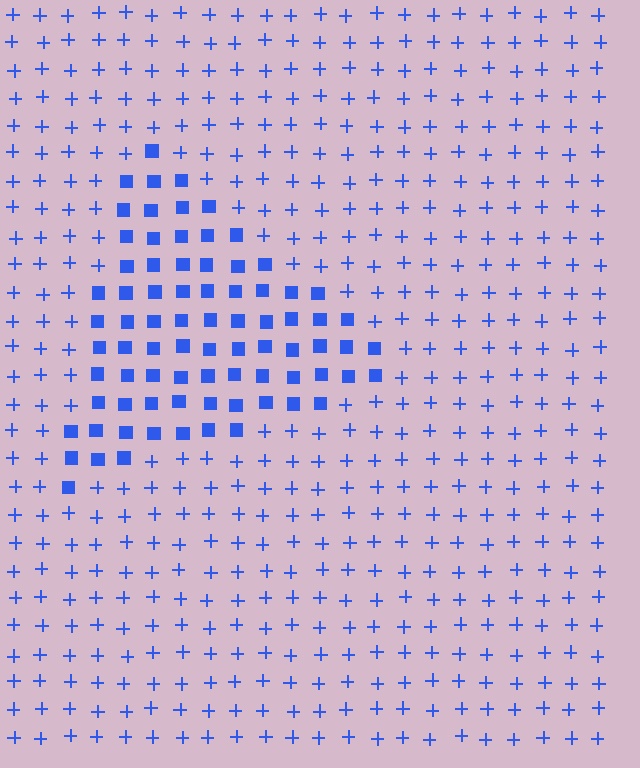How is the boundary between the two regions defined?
The boundary is defined by a change in element shape: squares inside vs. plus signs outside. All elements share the same color and spacing.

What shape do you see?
I see a triangle.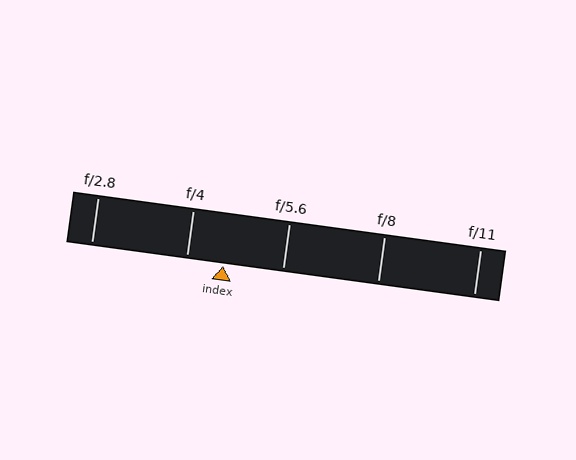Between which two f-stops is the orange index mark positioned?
The index mark is between f/4 and f/5.6.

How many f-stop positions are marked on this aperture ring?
There are 5 f-stop positions marked.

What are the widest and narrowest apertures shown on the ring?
The widest aperture shown is f/2.8 and the narrowest is f/11.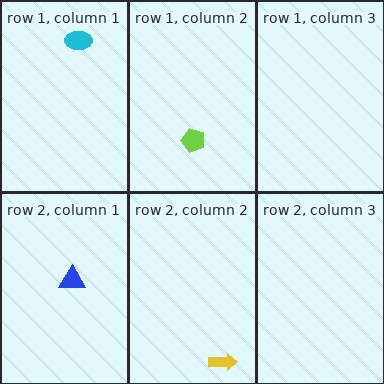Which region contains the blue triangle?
The row 2, column 1 region.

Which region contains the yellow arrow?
The row 2, column 2 region.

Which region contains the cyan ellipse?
The row 1, column 1 region.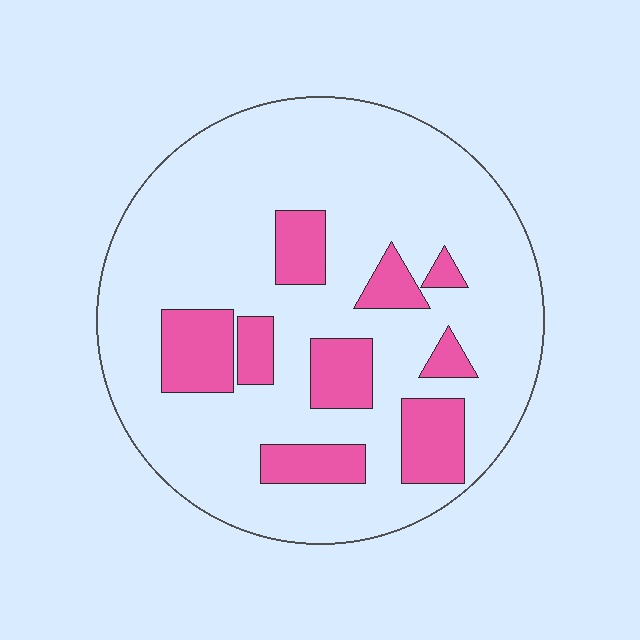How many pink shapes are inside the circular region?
9.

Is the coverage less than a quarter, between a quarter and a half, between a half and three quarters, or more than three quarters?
Less than a quarter.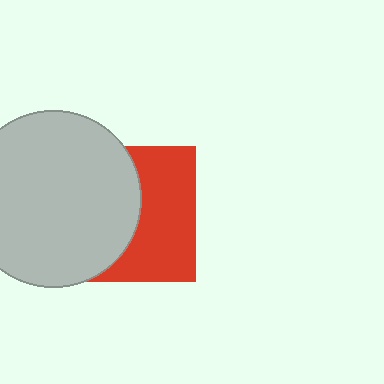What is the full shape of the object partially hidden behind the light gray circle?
The partially hidden object is a red square.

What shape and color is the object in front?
The object in front is a light gray circle.